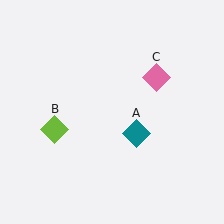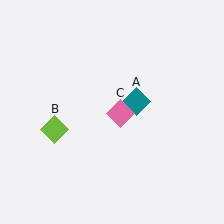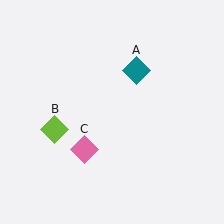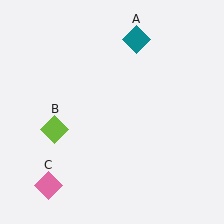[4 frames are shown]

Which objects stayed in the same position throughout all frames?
Lime diamond (object B) remained stationary.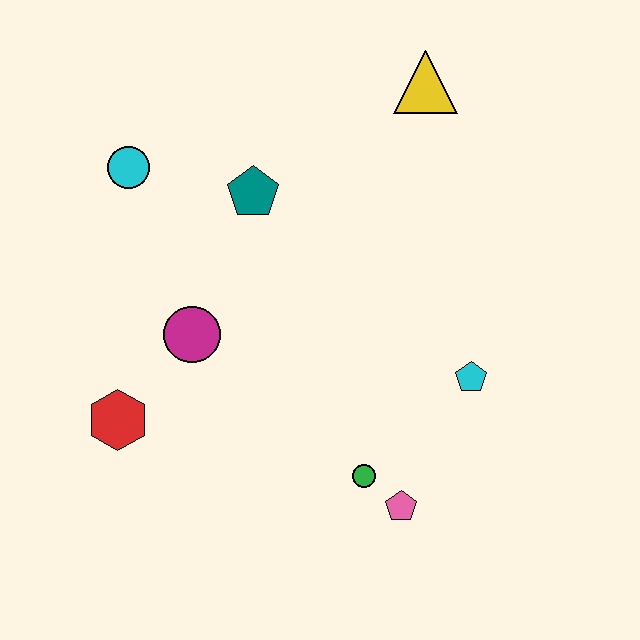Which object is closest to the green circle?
The pink pentagon is closest to the green circle.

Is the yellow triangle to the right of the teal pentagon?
Yes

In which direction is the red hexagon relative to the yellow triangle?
The red hexagon is below the yellow triangle.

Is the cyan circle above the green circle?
Yes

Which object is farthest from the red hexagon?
The yellow triangle is farthest from the red hexagon.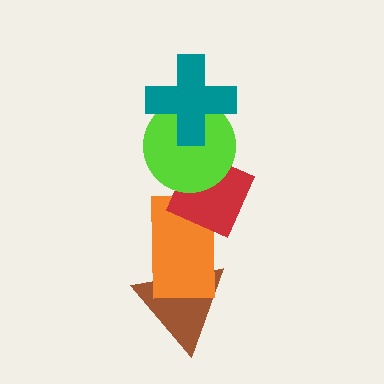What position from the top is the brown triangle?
The brown triangle is 5th from the top.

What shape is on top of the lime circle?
The teal cross is on top of the lime circle.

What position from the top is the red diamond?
The red diamond is 3rd from the top.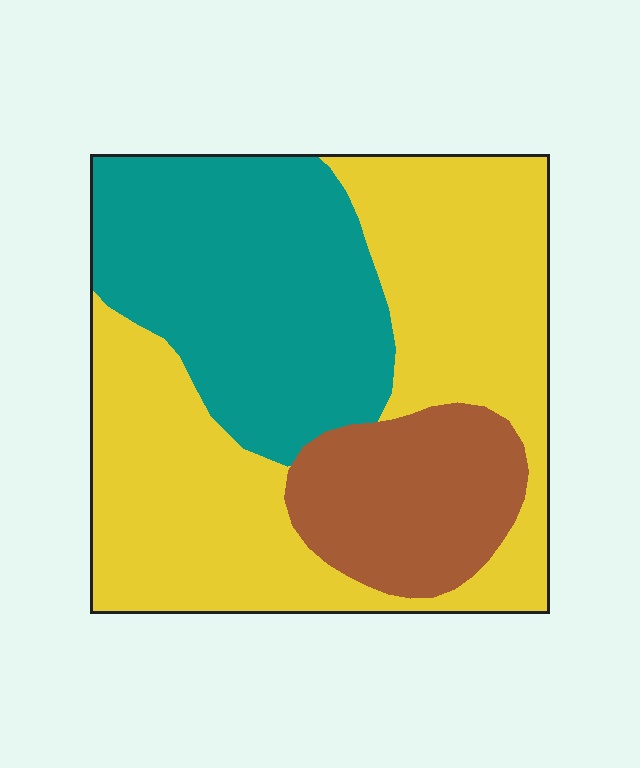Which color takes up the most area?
Yellow, at roughly 50%.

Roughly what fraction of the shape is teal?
Teal covers roughly 35% of the shape.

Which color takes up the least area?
Brown, at roughly 15%.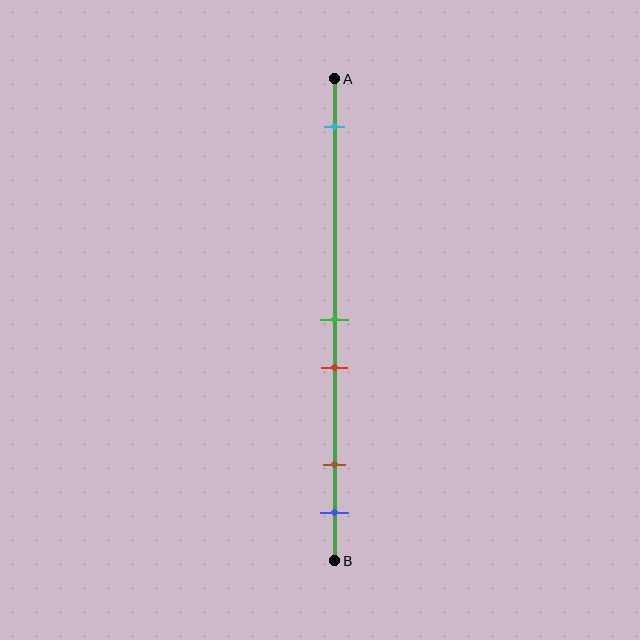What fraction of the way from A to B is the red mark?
The red mark is approximately 60% (0.6) of the way from A to B.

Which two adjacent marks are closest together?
The green and red marks are the closest adjacent pair.